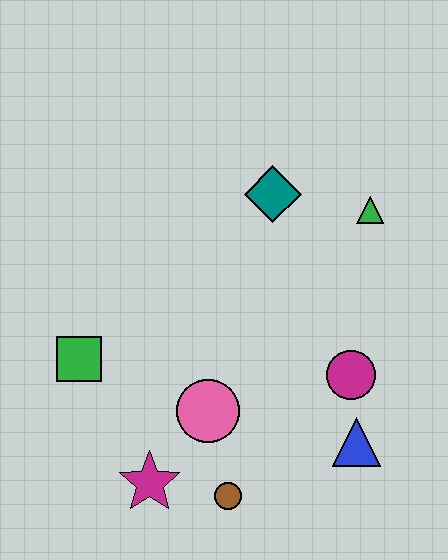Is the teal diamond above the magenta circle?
Yes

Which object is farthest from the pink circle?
The green triangle is farthest from the pink circle.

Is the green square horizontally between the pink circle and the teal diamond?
No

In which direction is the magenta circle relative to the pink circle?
The magenta circle is to the right of the pink circle.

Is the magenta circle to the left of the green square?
No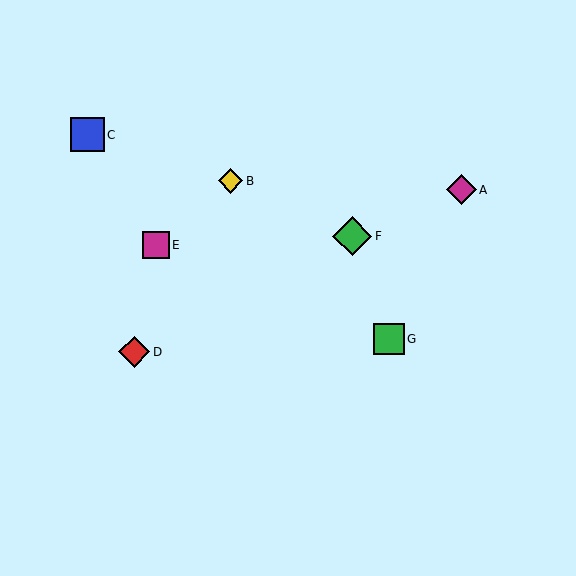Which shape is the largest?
The green diamond (labeled F) is the largest.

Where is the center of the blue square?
The center of the blue square is at (87, 135).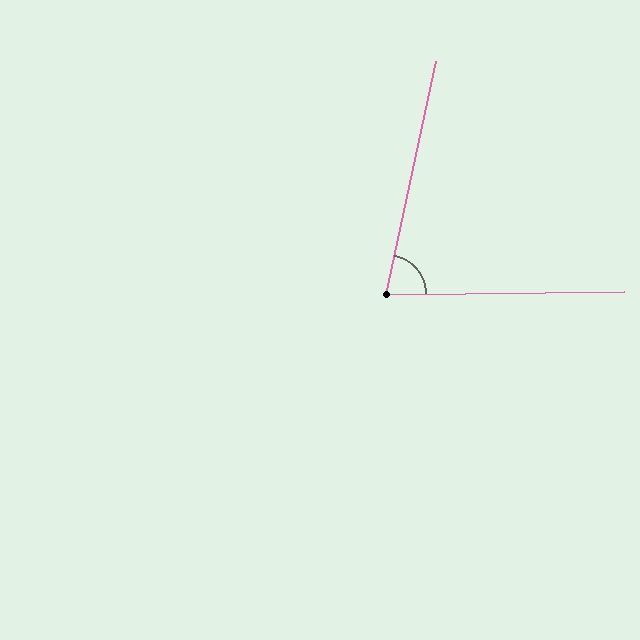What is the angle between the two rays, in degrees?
Approximately 77 degrees.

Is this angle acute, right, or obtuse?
It is acute.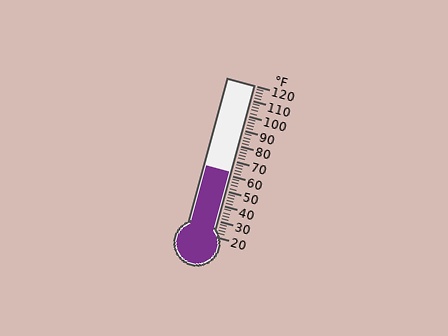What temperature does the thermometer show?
The thermometer shows approximately 62°F.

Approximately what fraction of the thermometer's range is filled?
The thermometer is filled to approximately 40% of its range.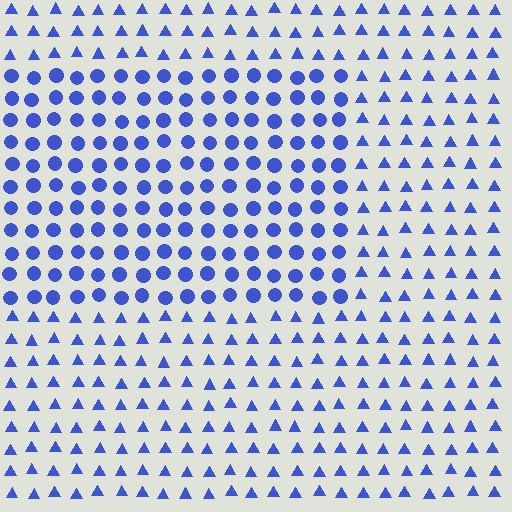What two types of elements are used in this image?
The image uses circles inside the rectangle region and triangles outside it.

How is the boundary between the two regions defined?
The boundary is defined by a change in element shape: circles inside vs. triangles outside. All elements share the same color and spacing.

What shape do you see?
I see a rectangle.